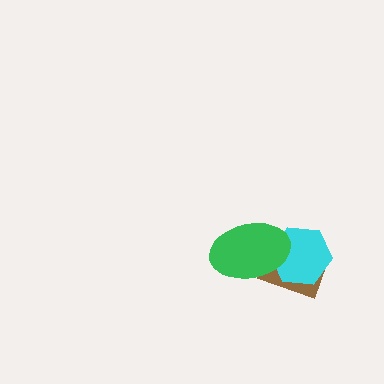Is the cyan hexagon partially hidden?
Yes, it is partially covered by another shape.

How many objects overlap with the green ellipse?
2 objects overlap with the green ellipse.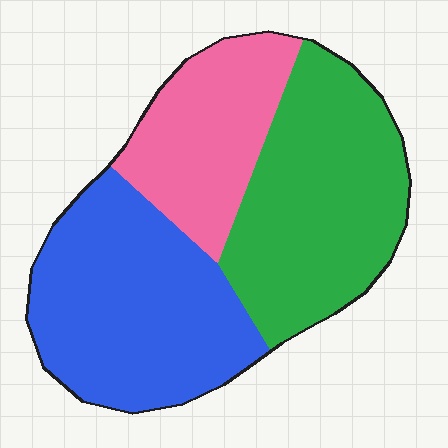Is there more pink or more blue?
Blue.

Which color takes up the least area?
Pink, at roughly 25%.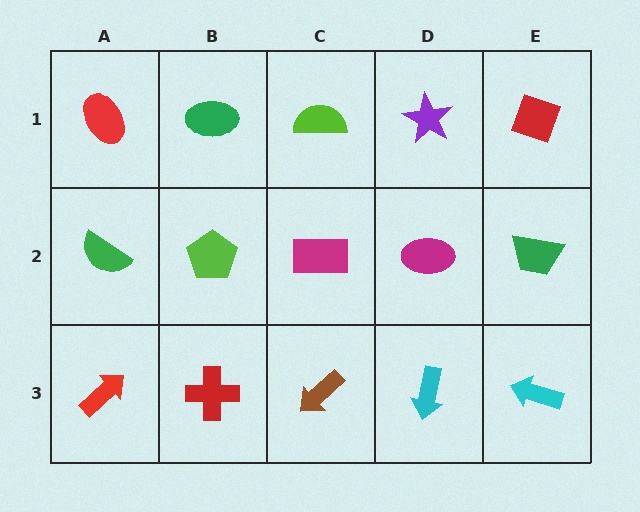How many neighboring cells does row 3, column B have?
3.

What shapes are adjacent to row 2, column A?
A red ellipse (row 1, column A), a red arrow (row 3, column A), a lime pentagon (row 2, column B).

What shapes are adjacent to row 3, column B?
A lime pentagon (row 2, column B), a red arrow (row 3, column A), a brown arrow (row 3, column C).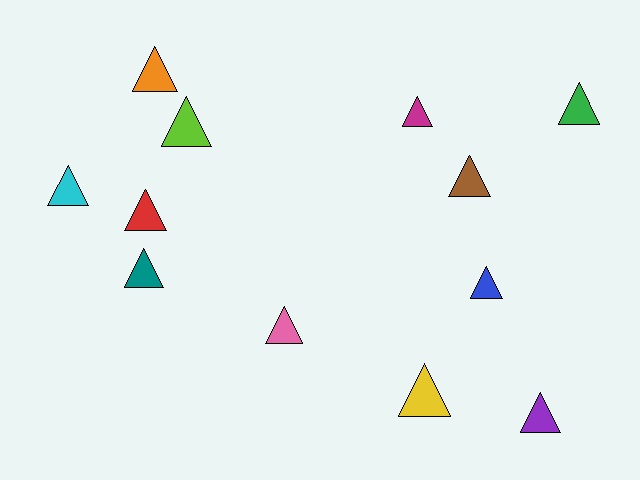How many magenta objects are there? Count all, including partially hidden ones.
There is 1 magenta object.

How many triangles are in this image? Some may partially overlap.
There are 12 triangles.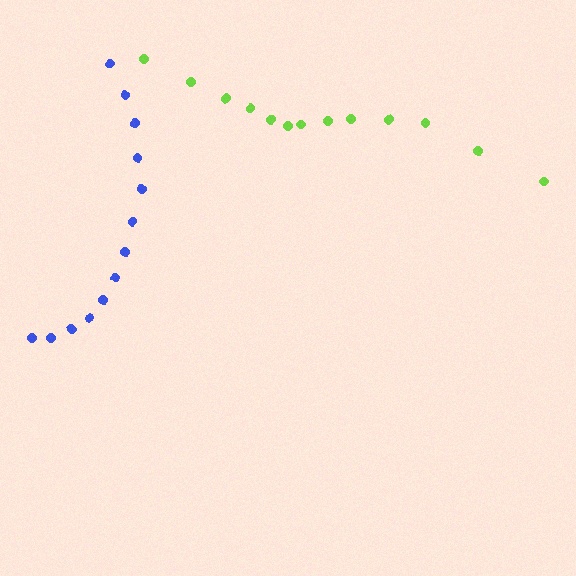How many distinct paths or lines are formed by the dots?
There are 2 distinct paths.